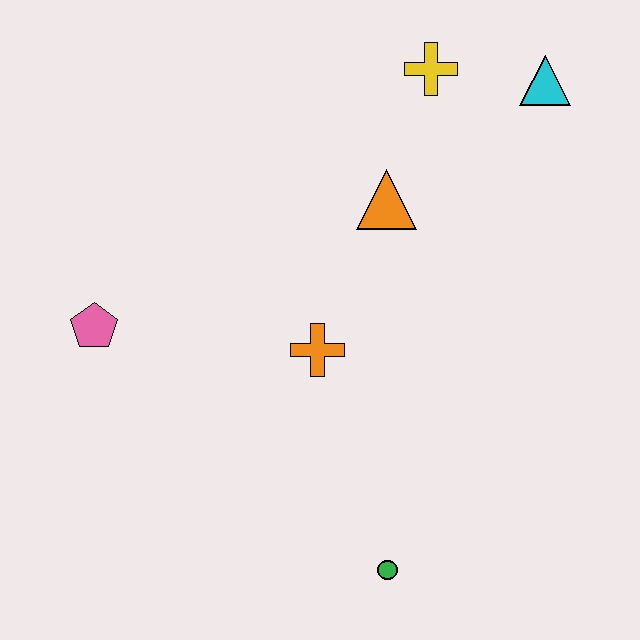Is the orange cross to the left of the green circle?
Yes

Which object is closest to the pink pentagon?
The orange cross is closest to the pink pentagon.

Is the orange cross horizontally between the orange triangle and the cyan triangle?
No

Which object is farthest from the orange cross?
The cyan triangle is farthest from the orange cross.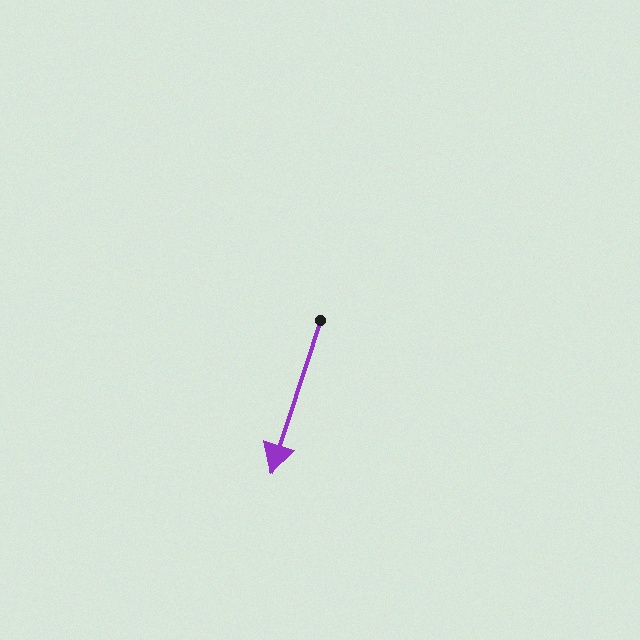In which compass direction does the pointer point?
South.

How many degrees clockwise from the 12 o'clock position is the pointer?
Approximately 198 degrees.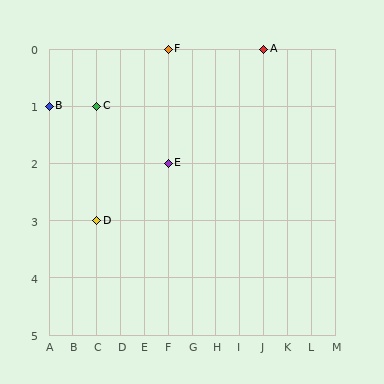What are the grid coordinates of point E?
Point E is at grid coordinates (F, 2).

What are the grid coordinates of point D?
Point D is at grid coordinates (C, 3).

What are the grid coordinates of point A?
Point A is at grid coordinates (J, 0).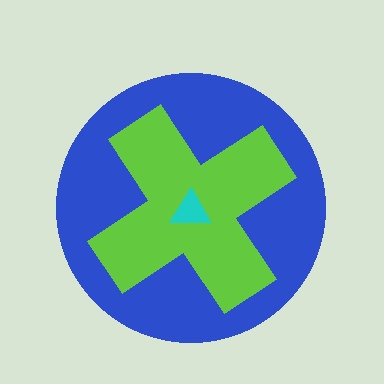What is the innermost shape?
The cyan triangle.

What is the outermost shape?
The blue circle.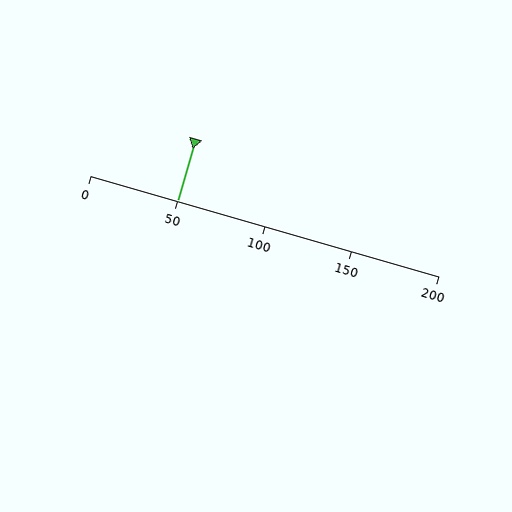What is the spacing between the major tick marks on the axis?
The major ticks are spaced 50 apart.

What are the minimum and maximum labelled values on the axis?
The axis runs from 0 to 200.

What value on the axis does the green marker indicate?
The marker indicates approximately 50.